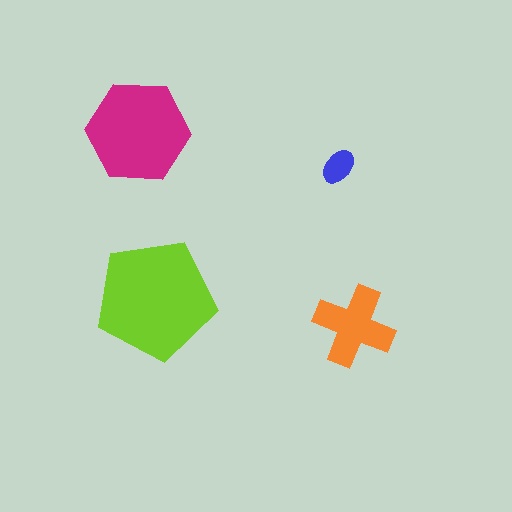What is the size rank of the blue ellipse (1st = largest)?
4th.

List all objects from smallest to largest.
The blue ellipse, the orange cross, the magenta hexagon, the lime pentagon.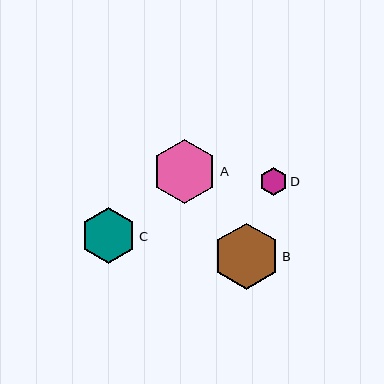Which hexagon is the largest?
Hexagon B is the largest with a size of approximately 66 pixels.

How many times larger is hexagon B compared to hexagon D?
Hexagon B is approximately 2.4 times the size of hexagon D.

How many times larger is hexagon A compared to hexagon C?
Hexagon A is approximately 1.2 times the size of hexagon C.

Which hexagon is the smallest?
Hexagon D is the smallest with a size of approximately 28 pixels.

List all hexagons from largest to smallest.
From largest to smallest: B, A, C, D.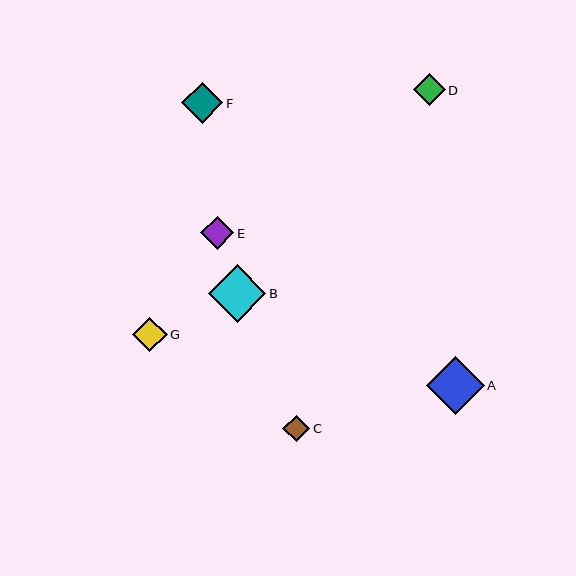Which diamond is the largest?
Diamond A is the largest with a size of approximately 58 pixels.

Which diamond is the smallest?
Diamond C is the smallest with a size of approximately 27 pixels.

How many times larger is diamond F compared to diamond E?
Diamond F is approximately 1.2 times the size of diamond E.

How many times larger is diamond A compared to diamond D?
Diamond A is approximately 1.8 times the size of diamond D.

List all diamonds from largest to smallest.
From largest to smallest: A, B, F, G, E, D, C.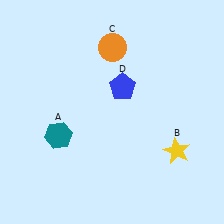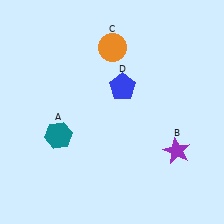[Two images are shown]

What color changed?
The star (B) changed from yellow in Image 1 to purple in Image 2.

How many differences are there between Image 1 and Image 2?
There is 1 difference between the two images.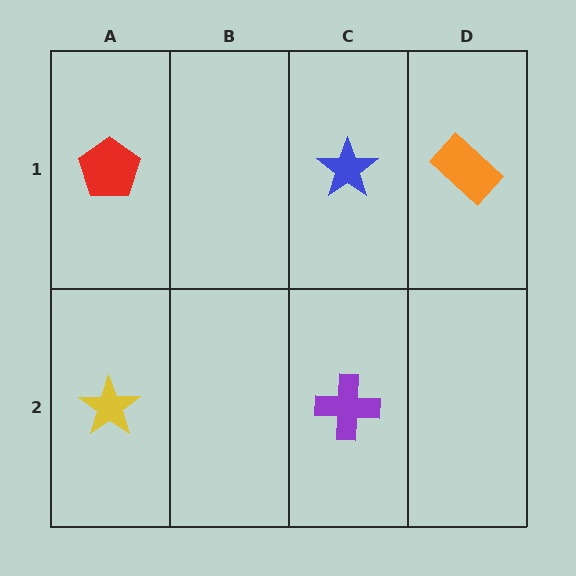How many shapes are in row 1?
3 shapes.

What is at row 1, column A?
A red pentagon.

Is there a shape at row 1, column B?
No, that cell is empty.